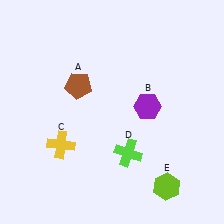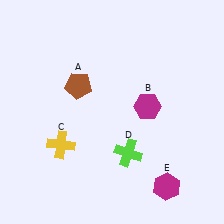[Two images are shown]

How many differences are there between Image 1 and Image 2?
There are 2 differences between the two images.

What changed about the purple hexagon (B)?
In Image 1, B is purple. In Image 2, it changed to magenta.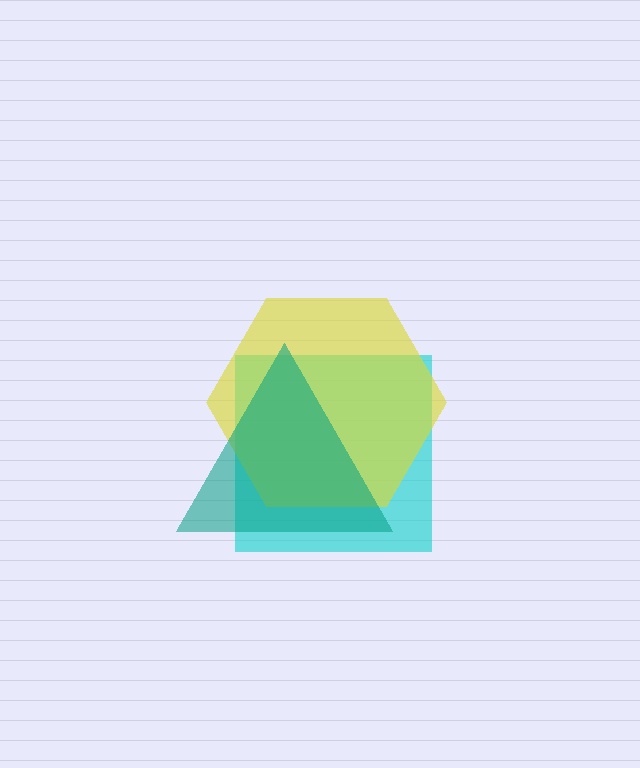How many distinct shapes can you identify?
There are 3 distinct shapes: a cyan square, a yellow hexagon, a teal triangle.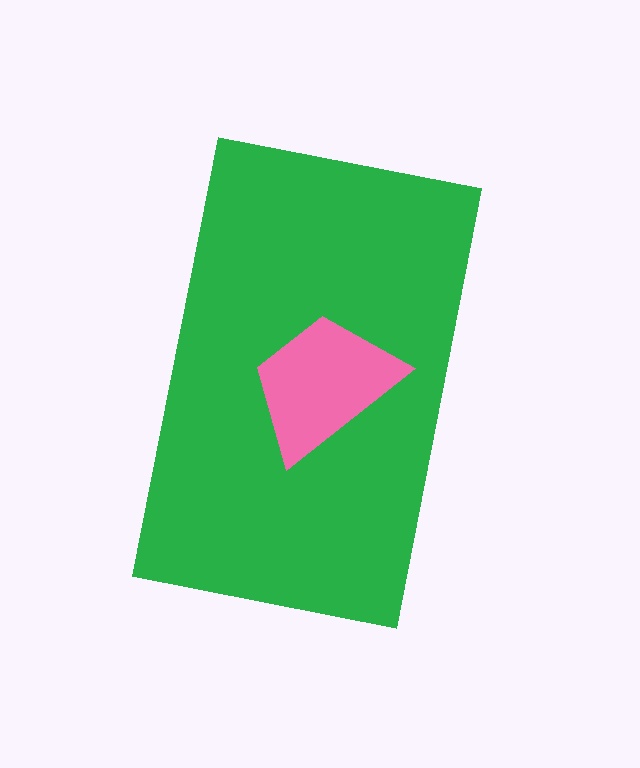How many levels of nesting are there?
2.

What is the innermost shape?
The pink trapezoid.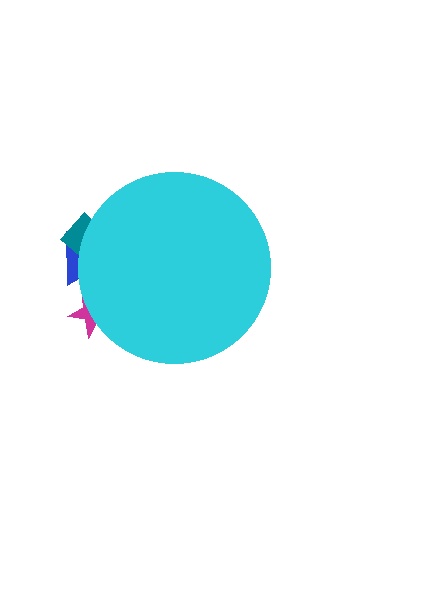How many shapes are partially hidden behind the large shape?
3 shapes are partially hidden.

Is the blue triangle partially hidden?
Yes, the blue triangle is partially hidden behind the cyan circle.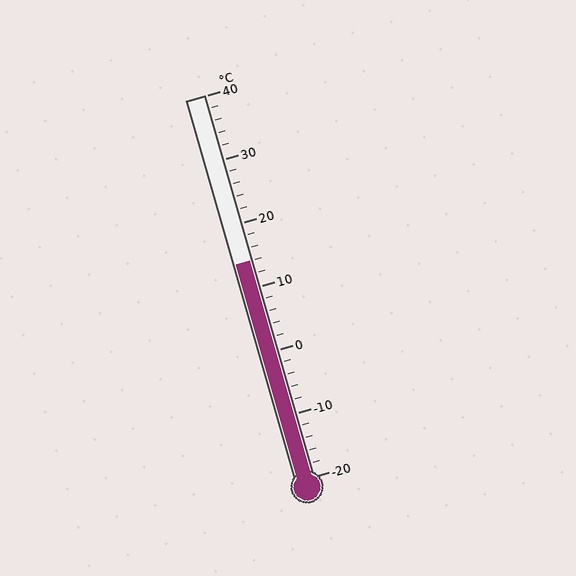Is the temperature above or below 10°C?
The temperature is above 10°C.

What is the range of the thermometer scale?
The thermometer scale ranges from -20°C to 40°C.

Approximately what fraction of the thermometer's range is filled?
The thermometer is filled to approximately 55% of its range.